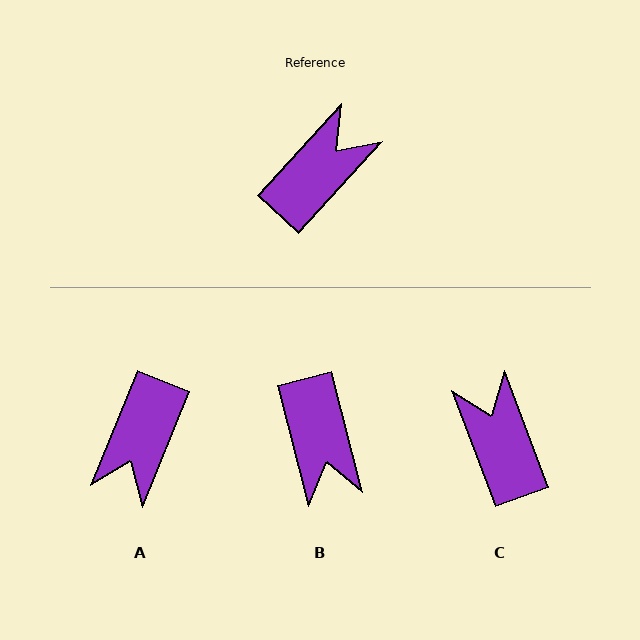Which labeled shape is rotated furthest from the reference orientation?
A, about 160 degrees away.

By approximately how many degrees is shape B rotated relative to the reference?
Approximately 123 degrees clockwise.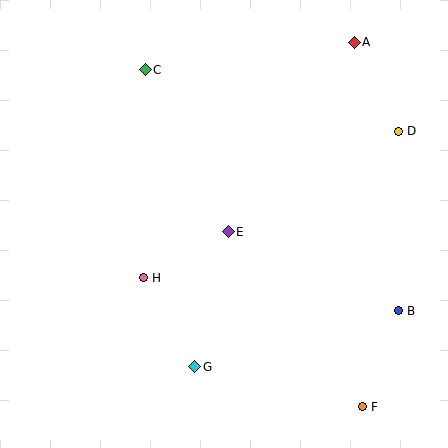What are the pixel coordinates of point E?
Point E is at (228, 232).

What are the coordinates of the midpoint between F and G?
The midpoint between F and G is at (279, 387).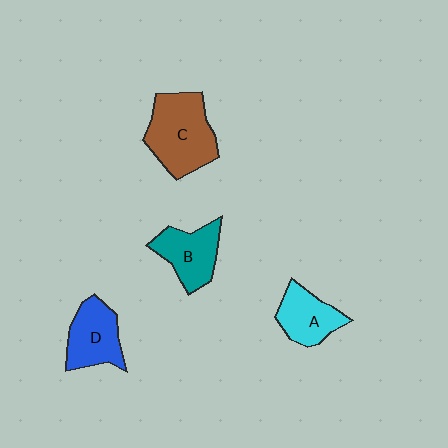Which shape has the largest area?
Shape C (brown).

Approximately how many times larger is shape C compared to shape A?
Approximately 1.6 times.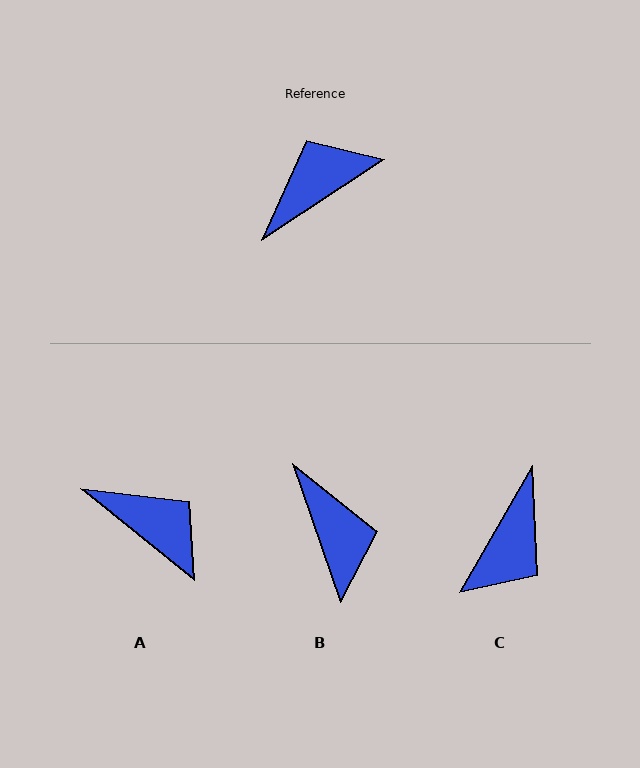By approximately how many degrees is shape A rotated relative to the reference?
Approximately 73 degrees clockwise.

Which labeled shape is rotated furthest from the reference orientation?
C, about 154 degrees away.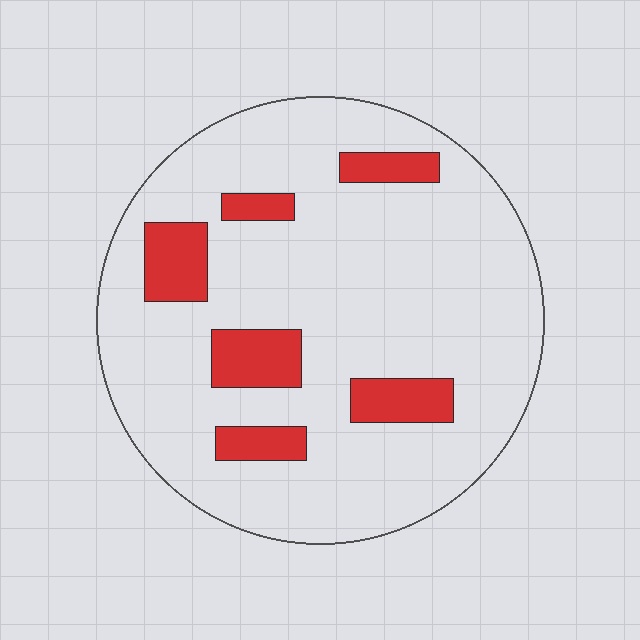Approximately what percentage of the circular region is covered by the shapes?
Approximately 15%.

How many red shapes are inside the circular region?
6.